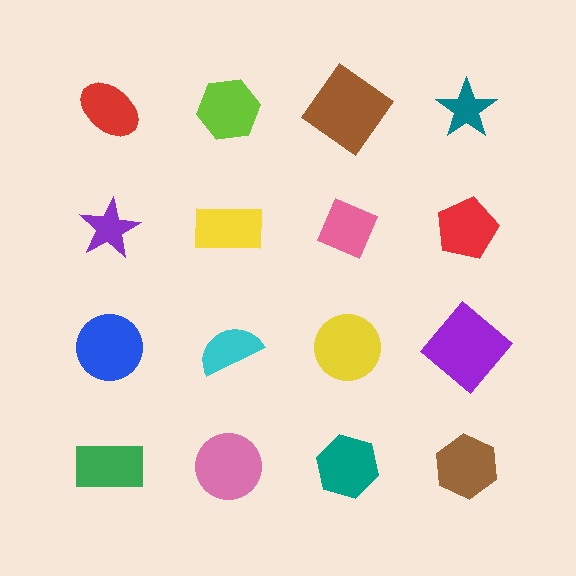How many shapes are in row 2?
4 shapes.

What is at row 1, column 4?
A teal star.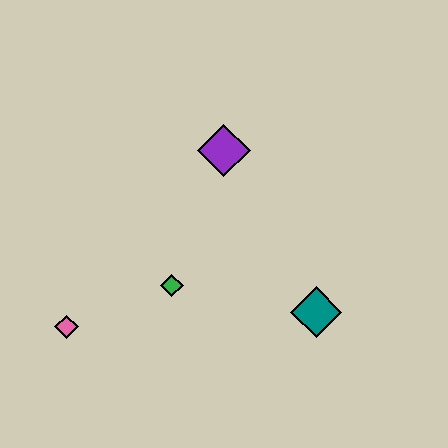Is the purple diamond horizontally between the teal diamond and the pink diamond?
Yes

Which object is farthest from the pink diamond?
The teal diamond is farthest from the pink diamond.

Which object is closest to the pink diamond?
The green diamond is closest to the pink diamond.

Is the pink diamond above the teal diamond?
No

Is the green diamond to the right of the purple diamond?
No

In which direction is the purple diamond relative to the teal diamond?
The purple diamond is above the teal diamond.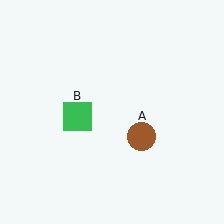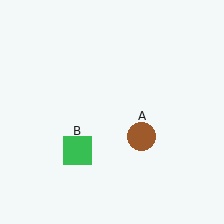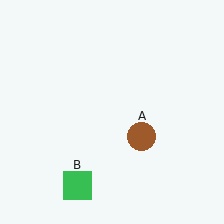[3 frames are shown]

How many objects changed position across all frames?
1 object changed position: green square (object B).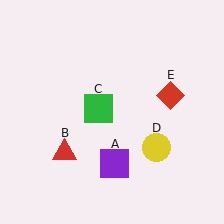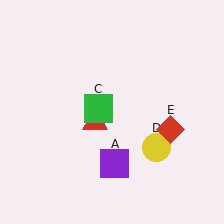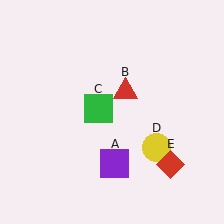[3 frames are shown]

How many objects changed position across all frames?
2 objects changed position: red triangle (object B), red diamond (object E).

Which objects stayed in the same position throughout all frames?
Purple square (object A) and green square (object C) and yellow circle (object D) remained stationary.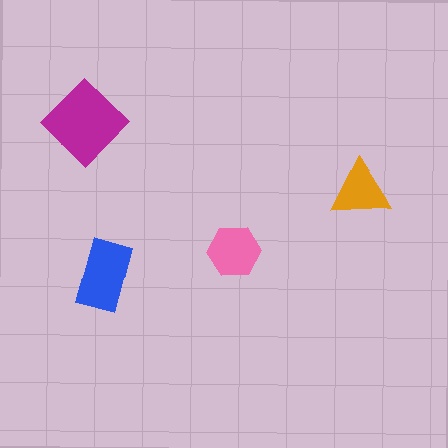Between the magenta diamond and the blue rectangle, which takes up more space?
The magenta diamond.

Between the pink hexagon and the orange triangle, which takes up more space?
The pink hexagon.